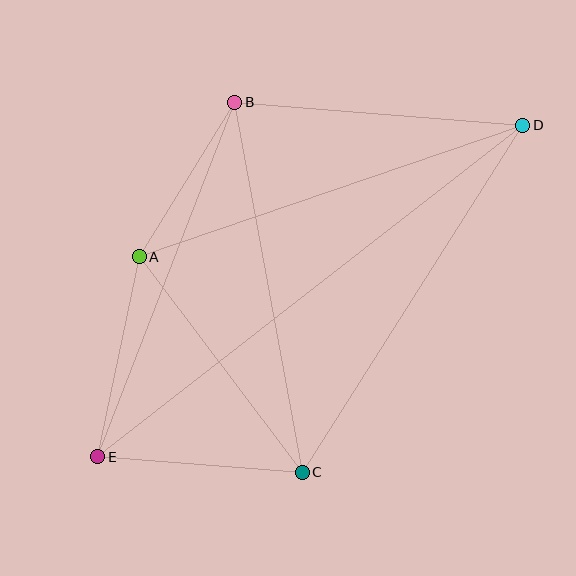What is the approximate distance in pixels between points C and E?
The distance between C and E is approximately 205 pixels.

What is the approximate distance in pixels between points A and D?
The distance between A and D is approximately 405 pixels.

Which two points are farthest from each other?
Points D and E are farthest from each other.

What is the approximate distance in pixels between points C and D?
The distance between C and D is approximately 411 pixels.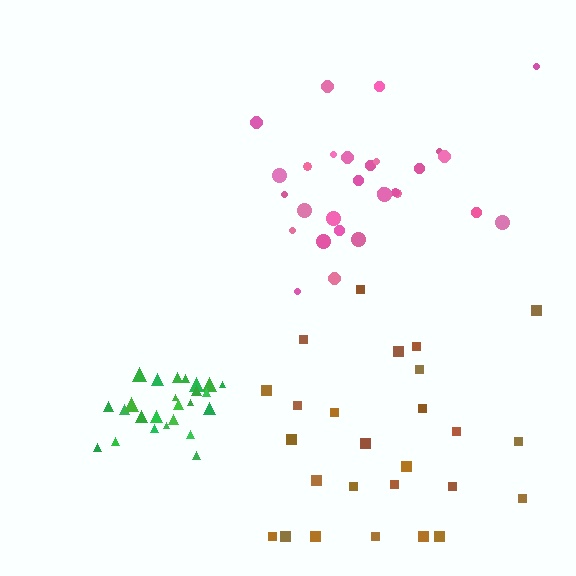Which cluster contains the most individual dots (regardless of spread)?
Pink (29).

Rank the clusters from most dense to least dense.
green, pink, brown.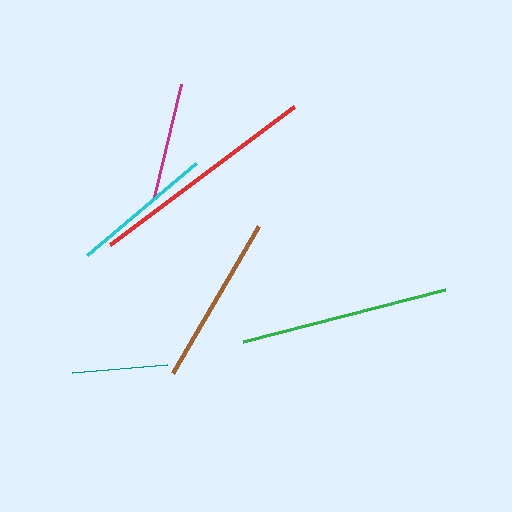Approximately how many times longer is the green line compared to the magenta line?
The green line is approximately 1.8 times the length of the magenta line.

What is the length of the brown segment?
The brown segment is approximately 170 pixels long.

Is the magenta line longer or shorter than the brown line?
The brown line is longer than the magenta line.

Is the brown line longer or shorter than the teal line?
The brown line is longer than the teal line.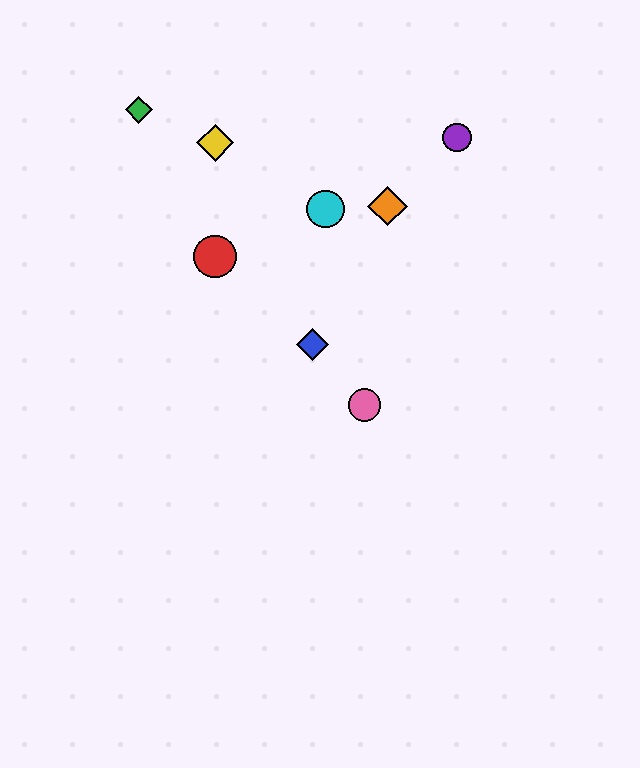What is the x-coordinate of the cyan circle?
The cyan circle is at x≈325.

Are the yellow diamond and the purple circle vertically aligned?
No, the yellow diamond is at x≈215 and the purple circle is at x≈457.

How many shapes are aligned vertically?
2 shapes (the red circle, the yellow diamond) are aligned vertically.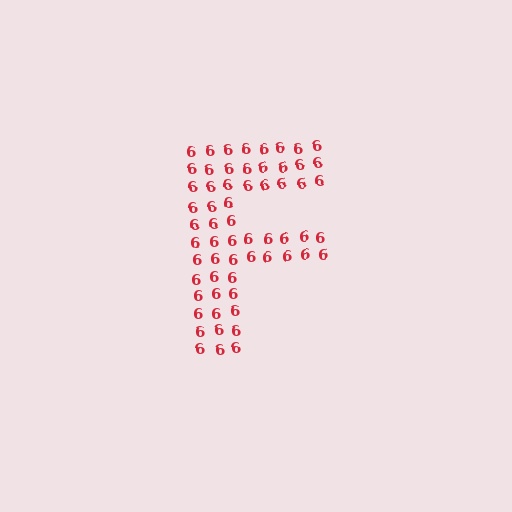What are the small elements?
The small elements are digit 6's.